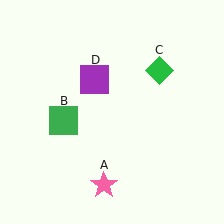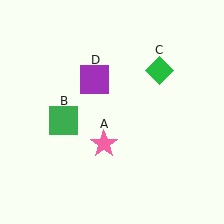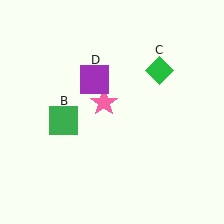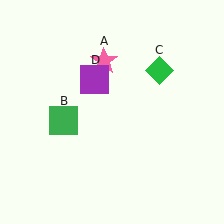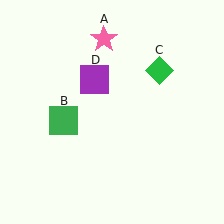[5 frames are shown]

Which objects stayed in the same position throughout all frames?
Green square (object B) and green diamond (object C) and purple square (object D) remained stationary.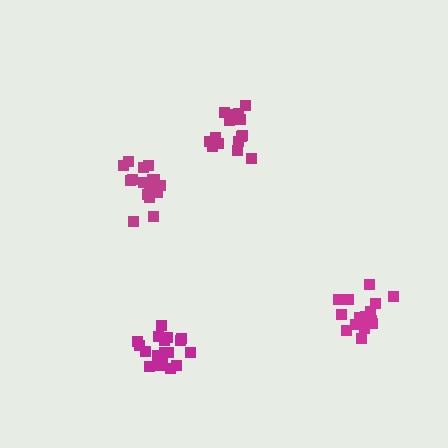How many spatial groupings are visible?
There are 4 spatial groupings.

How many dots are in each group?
Group 1: 16 dots, Group 2: 15 dots, Group 3: 19 dots, Group 4: 18 dots (68 total).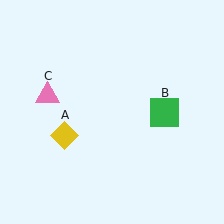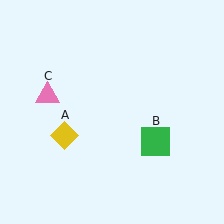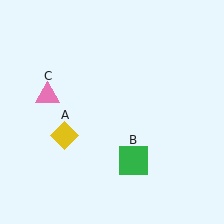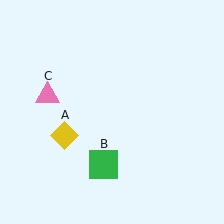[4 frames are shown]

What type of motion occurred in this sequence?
The green square (object B) rotated clockwise around the center of the scene.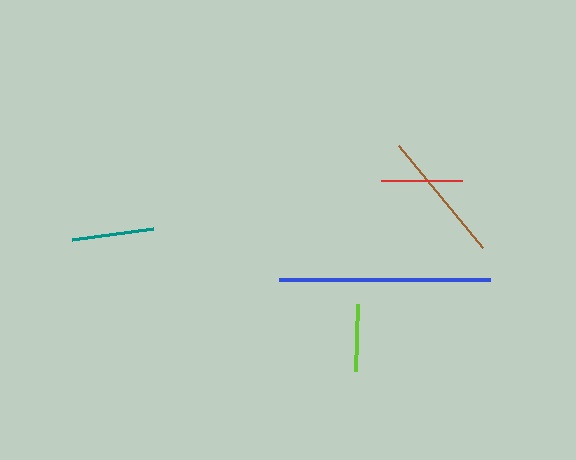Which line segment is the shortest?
The lime line is the shortest at approximately 68 pixels.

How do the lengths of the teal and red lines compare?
The teal and red lines are approximately the same length.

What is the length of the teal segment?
The teal segment is approximately 82 pixels long.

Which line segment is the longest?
The blue line is the longest at approximately 211 pixels.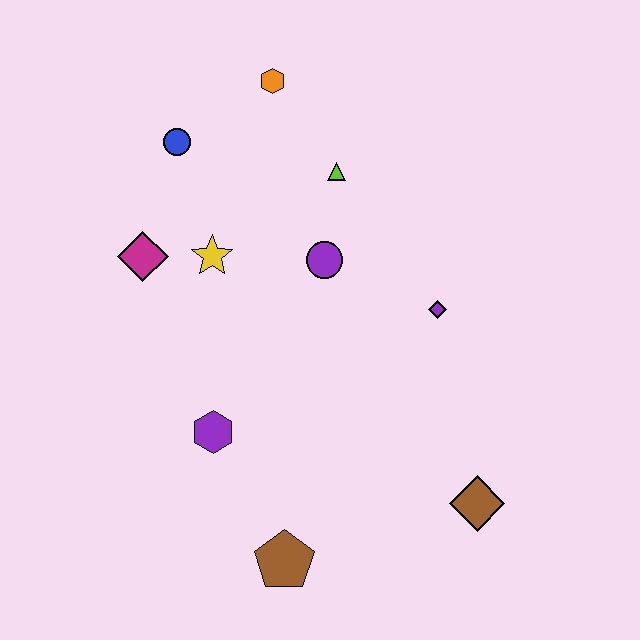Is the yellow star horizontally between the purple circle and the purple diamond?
No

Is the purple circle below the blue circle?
Yes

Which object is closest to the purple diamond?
The purple circle is closest to the purple diamond.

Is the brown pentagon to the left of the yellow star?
No